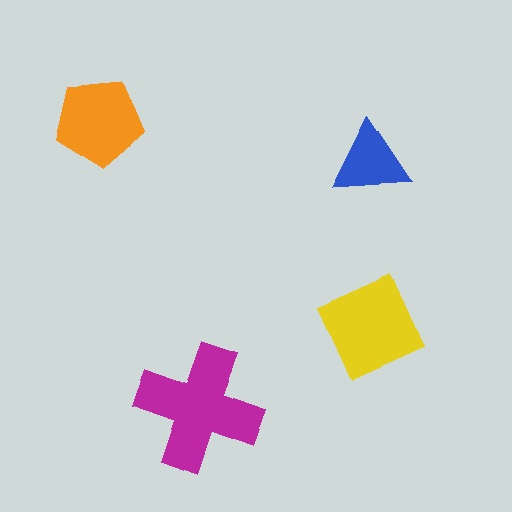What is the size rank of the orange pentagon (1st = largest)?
3rd.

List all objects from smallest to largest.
The blue triangle, the orange pentagon, the yellow diamond, the magenta cross.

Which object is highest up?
The orange pentagon is topmost.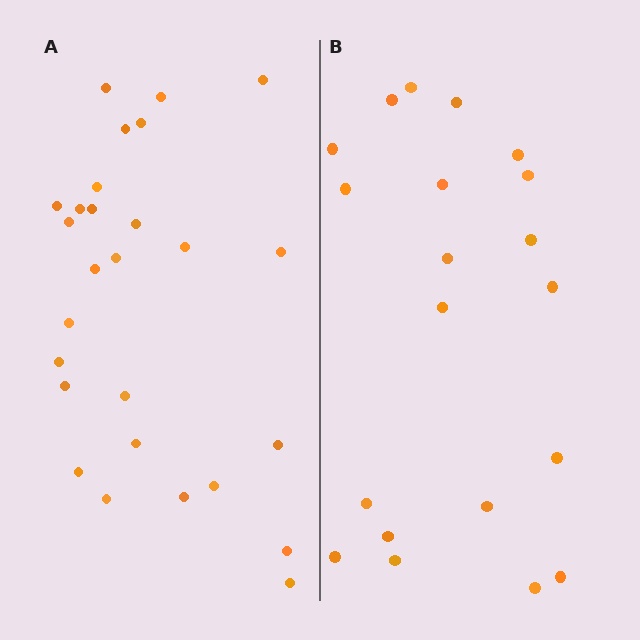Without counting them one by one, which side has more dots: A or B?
Region A (the left region) has more dots.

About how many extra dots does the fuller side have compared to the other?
Region A has roughly 8 or so more dots than region B.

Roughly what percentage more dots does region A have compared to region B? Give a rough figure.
About 35% more.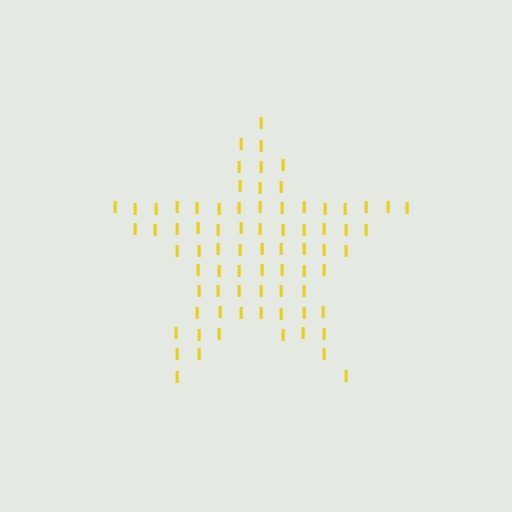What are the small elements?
The small elements are letter I's.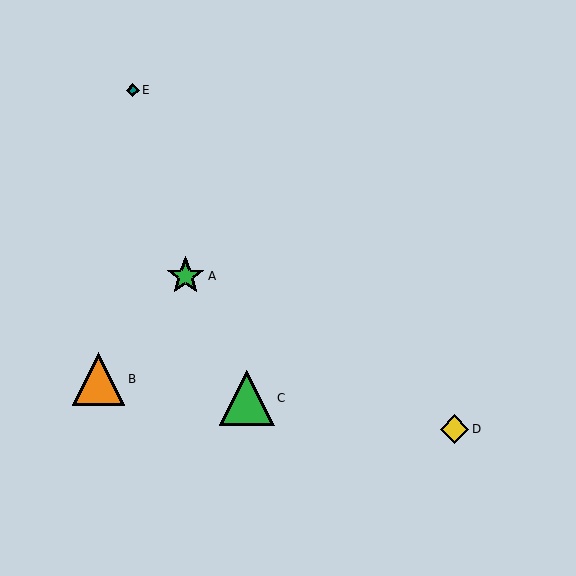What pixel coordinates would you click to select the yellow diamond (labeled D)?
Click at (454, 429) to select the yellow diamond D.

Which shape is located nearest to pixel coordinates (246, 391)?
The green triangle (labeled C) at (247, 398) is nearest to that location.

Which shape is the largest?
The green triangle (labeled C) is the largest.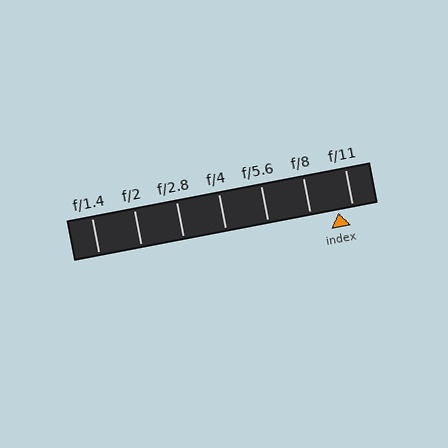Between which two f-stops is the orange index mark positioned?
The index mark is between f/8 and f/11.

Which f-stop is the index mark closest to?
The index mark is closest to f/11.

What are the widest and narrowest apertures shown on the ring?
The widest aperture shown is f/1.4 and the narrowest is f/11.